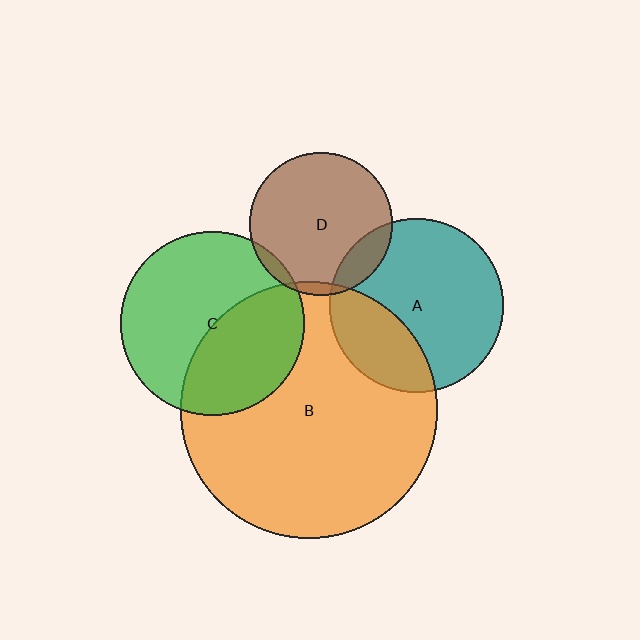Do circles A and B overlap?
Yes.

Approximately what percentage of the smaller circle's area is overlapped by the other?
Approximately 30%.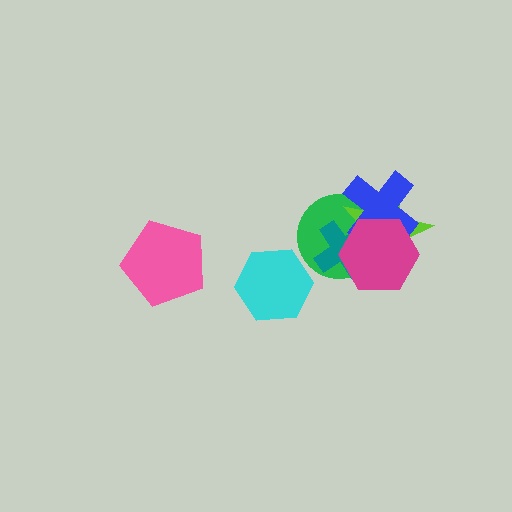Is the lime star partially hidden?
Yes, it is partially covered by another shape.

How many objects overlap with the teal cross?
4 objects overlap with the teal cross.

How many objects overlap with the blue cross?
4 objects overlap with the blue cross.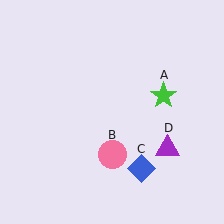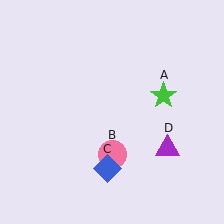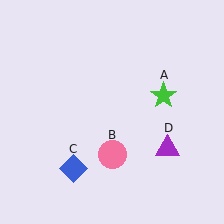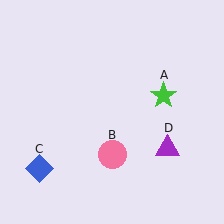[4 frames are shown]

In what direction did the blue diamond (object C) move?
The blue diamond (object C) moved left.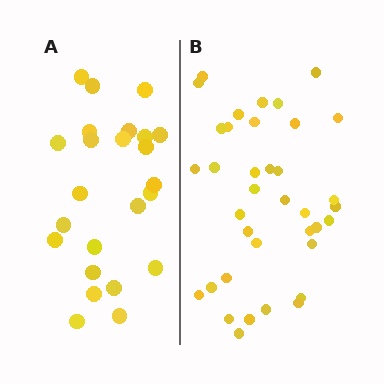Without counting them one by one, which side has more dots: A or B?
Region B (the right region) has more dots.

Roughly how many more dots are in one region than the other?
Region B has approximately 15 more dots than region A.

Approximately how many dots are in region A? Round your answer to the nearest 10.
About 20 dots. (The exact count is 24, which rounds to 20.)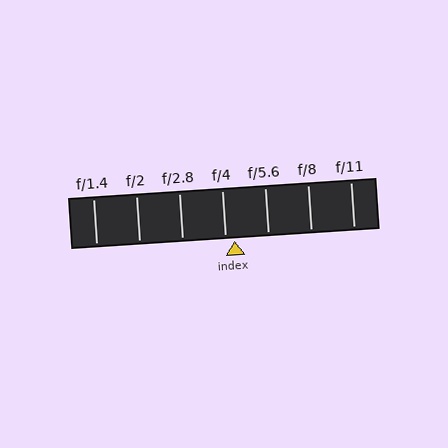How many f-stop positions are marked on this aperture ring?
There are 7 f-stop positions marked.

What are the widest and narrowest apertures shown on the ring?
The widest aperture shown is f/1.4 and the narrowest is f/11.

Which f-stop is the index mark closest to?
The index mark is closest to f/4.